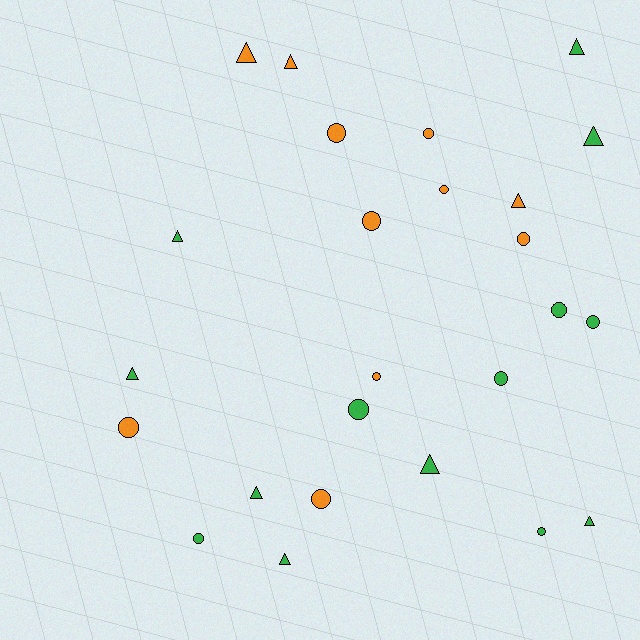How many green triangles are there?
There are 8 green triangles.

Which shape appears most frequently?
Circle, with 14 objects.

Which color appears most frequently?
Green, with 14 objects.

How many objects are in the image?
There are 25 objects.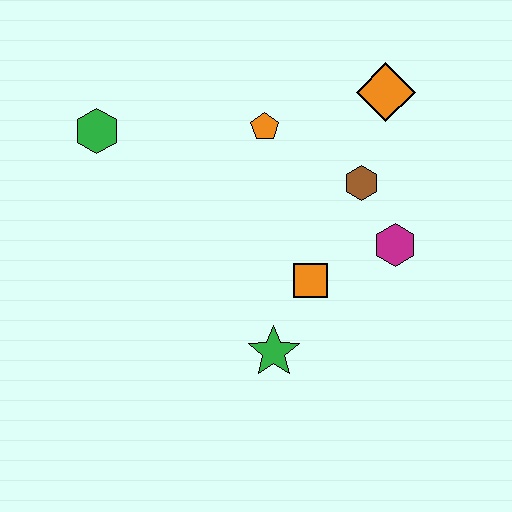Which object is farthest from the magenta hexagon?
The green hexagon is farthest from the magenta hexagon.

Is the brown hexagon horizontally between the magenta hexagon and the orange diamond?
No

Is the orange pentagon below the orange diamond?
Yes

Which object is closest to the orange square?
The green star is closest to the orange square.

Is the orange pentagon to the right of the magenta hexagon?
No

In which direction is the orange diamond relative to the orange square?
The orange diamond is above the orange square.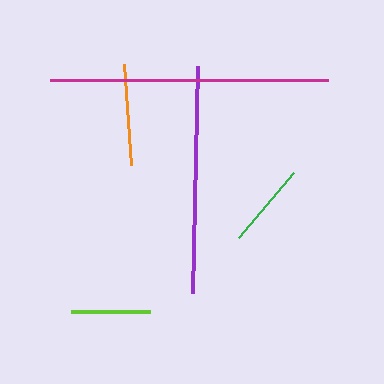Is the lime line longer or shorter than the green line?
The green line is longer than the lime line.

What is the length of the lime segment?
The lime segment is approximately 79 pixels long.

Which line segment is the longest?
The magenta line is the longest at approximately 278 pixels.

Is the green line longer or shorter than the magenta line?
The magenta line is longer than the green line.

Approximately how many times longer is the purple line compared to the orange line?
The purple line is approximately 2.2 times the length of the orange line.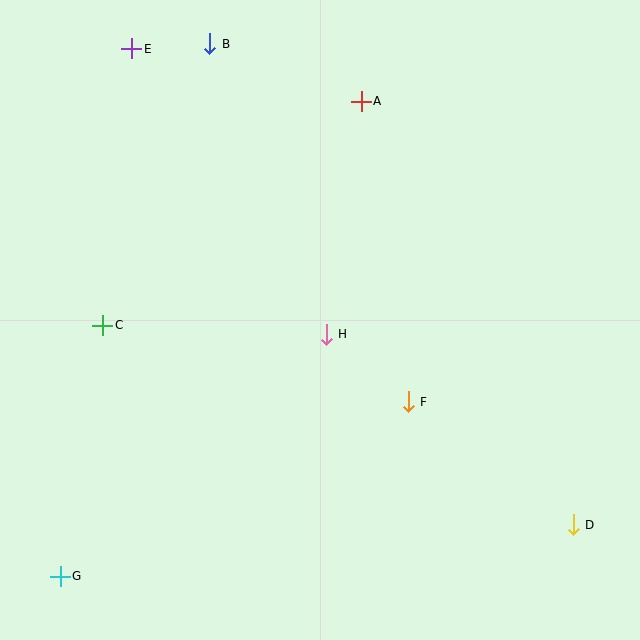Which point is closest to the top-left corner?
Point E is closest to the top-left corner.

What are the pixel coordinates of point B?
Point B is at (210, 44).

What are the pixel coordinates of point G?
Point G is at (60, 576).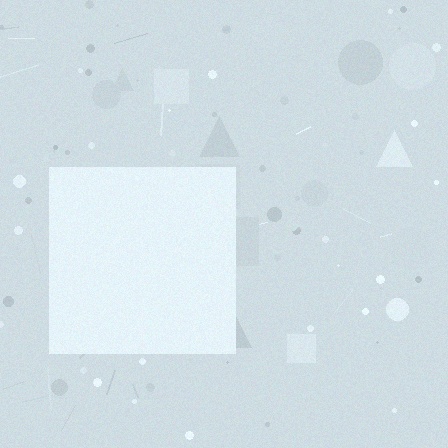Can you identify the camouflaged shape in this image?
The camouflaged shape is a square.